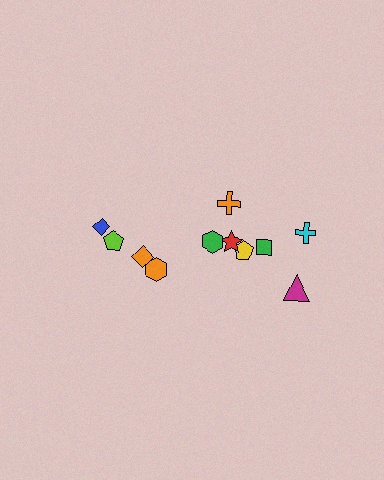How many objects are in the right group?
There are 7 objects.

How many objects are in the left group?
There are 4 objects.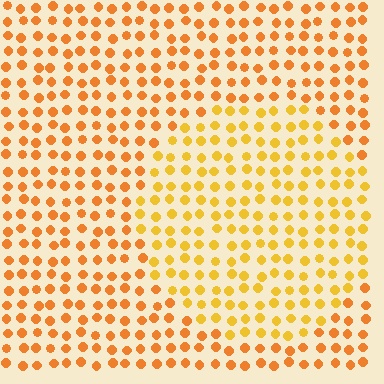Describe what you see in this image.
The image is filled with small orange elements in a uniform arrangement. A circle-shaped region is visible where the elements are tinted to a slightly different hue, forming a subtle color boundary.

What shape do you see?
I see a circle.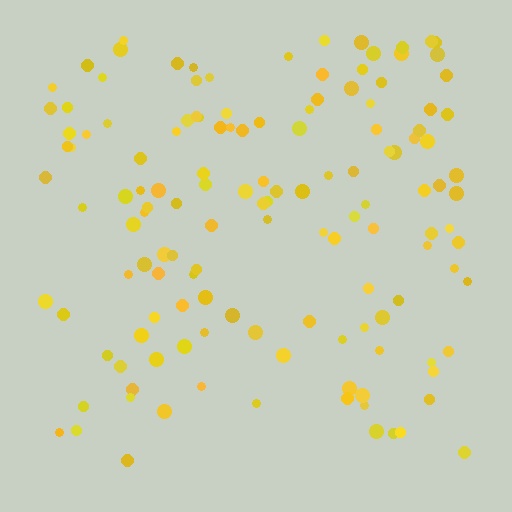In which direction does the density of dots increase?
From bottom to top, with the top side densest.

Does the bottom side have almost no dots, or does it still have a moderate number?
Still a moderate number, just noticeably fewer than the top.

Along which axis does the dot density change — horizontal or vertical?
Vertical.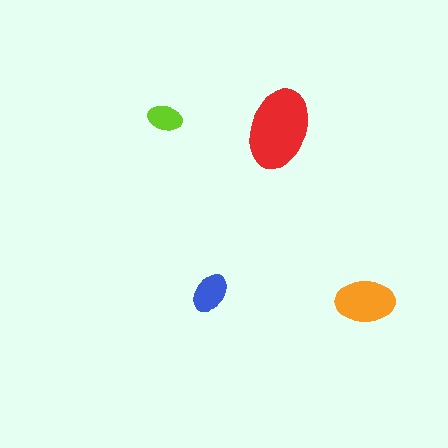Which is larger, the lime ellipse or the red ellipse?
The red one.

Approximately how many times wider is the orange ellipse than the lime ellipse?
About 1.5 times wider.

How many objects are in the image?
There are 4 objects in the image.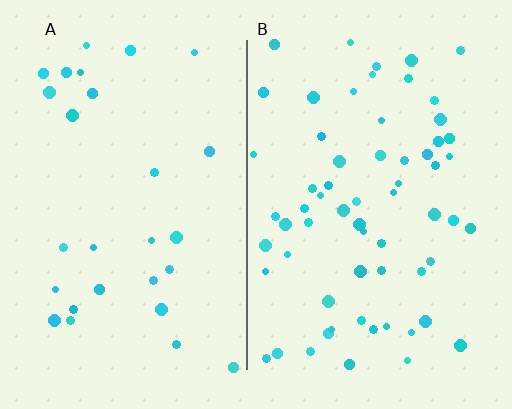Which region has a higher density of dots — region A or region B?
B (the right).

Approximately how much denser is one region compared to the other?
Approximately 2.2× — region B over region A.